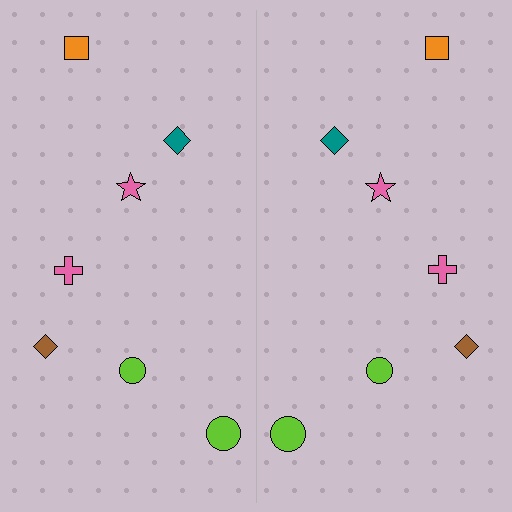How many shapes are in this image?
There are 14 shapes in this image.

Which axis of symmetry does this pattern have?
The pattern has a vertical axis of symmetry running through the center of the image.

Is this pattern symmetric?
Yes, this pattern has bilateral (reflection) symmetry.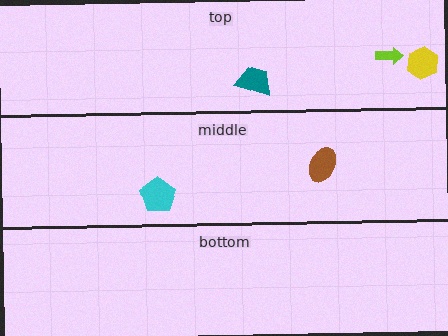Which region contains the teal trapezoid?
The top region.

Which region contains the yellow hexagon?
The top region.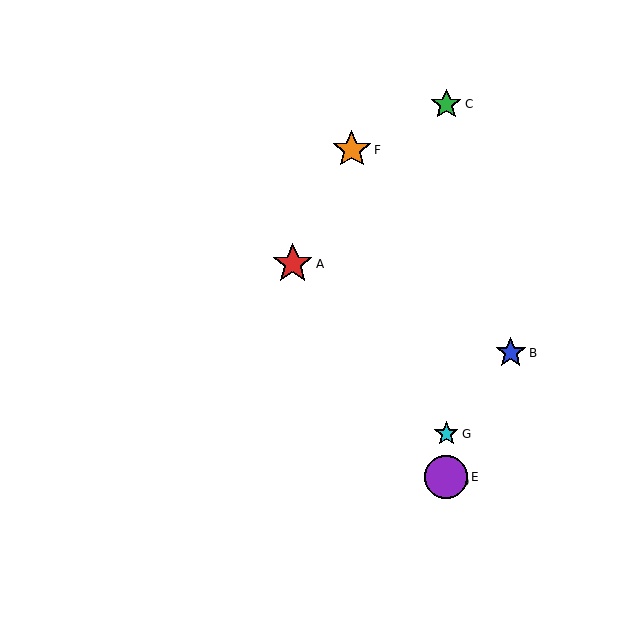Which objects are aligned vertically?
Objects C, D, E, G are aligned vertically.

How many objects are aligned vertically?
4 objects (C, D, E, G) are aligned vertically.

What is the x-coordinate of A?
Object A is at x≈293.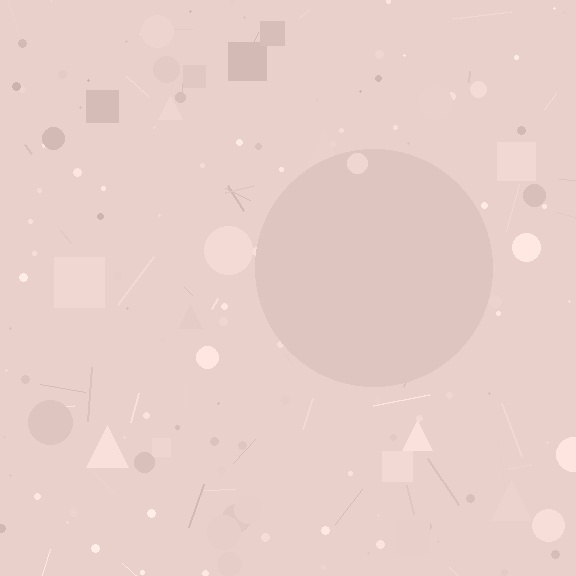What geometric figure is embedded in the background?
A circle is embedded in the background.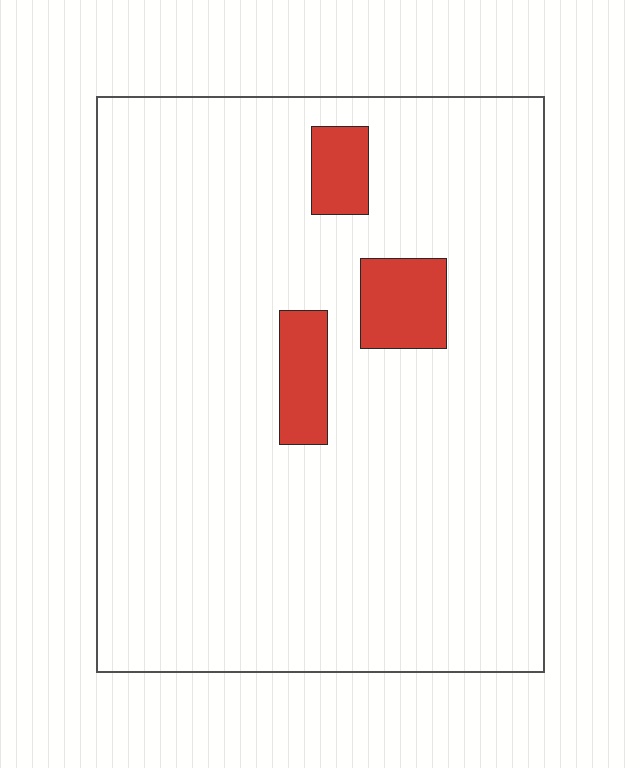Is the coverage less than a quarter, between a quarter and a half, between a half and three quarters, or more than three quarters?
Less than a quarter.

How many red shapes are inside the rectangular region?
3.